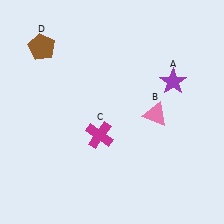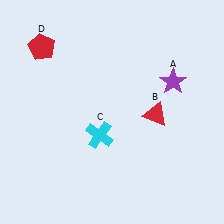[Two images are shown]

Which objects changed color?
B changed from pink to red. C changed from magenta to cyan. D changed from brown to red.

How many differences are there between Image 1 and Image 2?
There are 3 differences between the two images.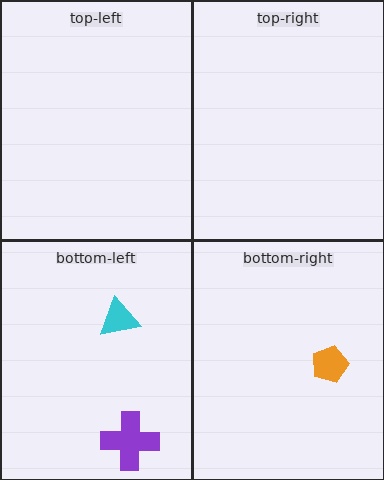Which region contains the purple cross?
The bottom-left region.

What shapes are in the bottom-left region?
The purple cross, the cyan triangle.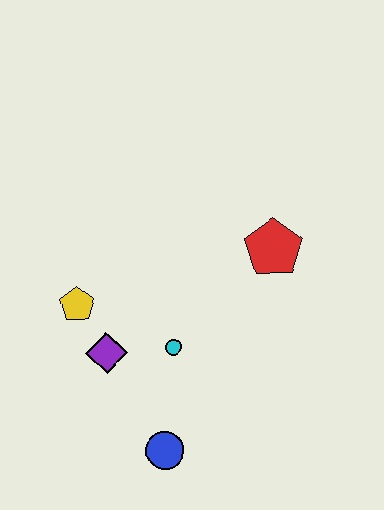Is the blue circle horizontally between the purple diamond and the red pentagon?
Yes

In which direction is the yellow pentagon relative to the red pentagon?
The yellow pentagon is to the left of the red pentagon.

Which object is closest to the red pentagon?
The cyan circle is closest to the red pentagon.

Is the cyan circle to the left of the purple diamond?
No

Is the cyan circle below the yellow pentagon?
Yes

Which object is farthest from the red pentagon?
The blue circle is farthest from the red pentagon.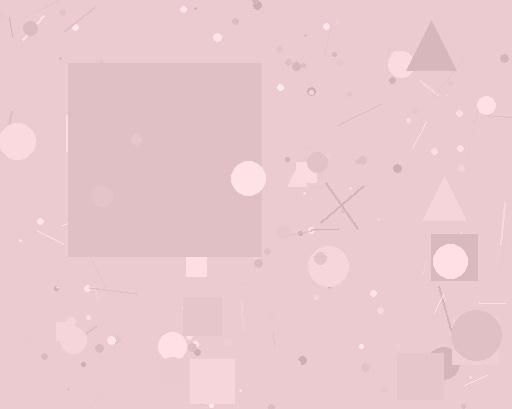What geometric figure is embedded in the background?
A square is embedded in the background.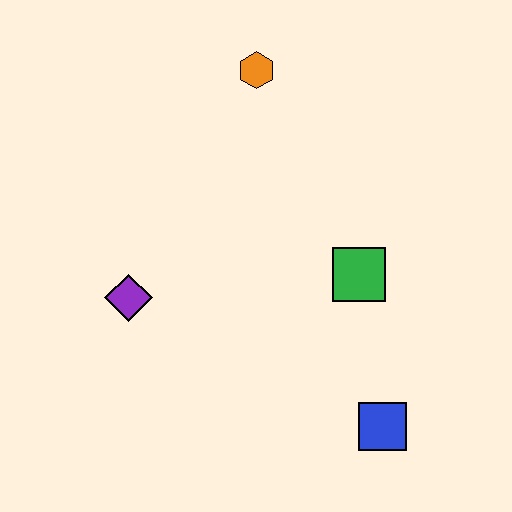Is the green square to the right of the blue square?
No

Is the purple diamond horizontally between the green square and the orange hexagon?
No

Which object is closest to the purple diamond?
The green square is closest to the purple diamond.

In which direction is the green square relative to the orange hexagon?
The green square is below the orange hexagon.